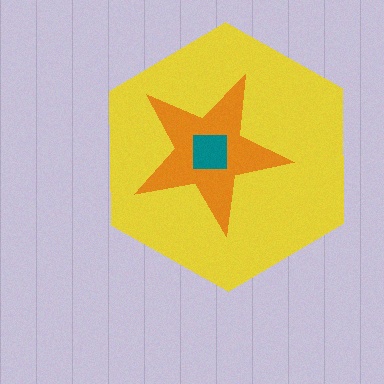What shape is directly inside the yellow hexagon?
The orange star.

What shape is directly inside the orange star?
The teal square.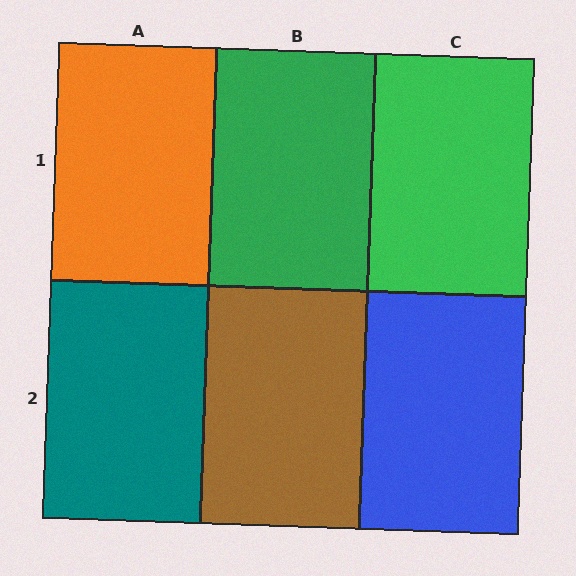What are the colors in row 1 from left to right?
Orange, green, green.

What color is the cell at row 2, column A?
Teal.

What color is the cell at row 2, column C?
Blue.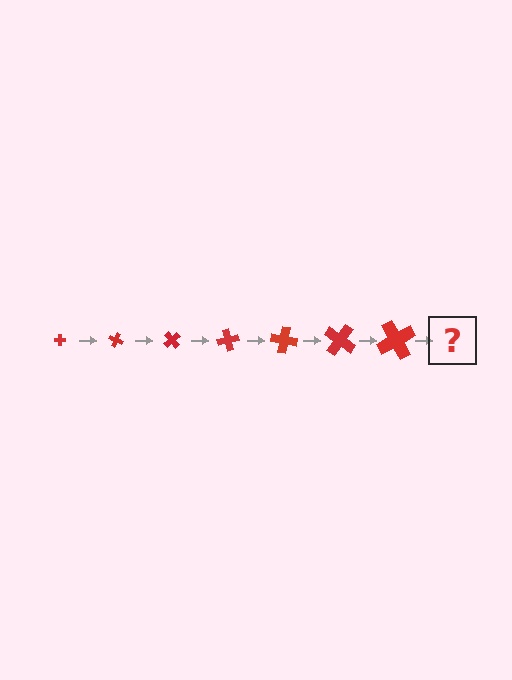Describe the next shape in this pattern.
It should be a cross, larger than the previous one and rotated 175 degrees from the start.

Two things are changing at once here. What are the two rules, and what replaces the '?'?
The two rules are that the cross grows larger each step and it rotates 25 degrees each step. The '?' should be a cross, larger than the previous one and rotated 175 degrees from the start.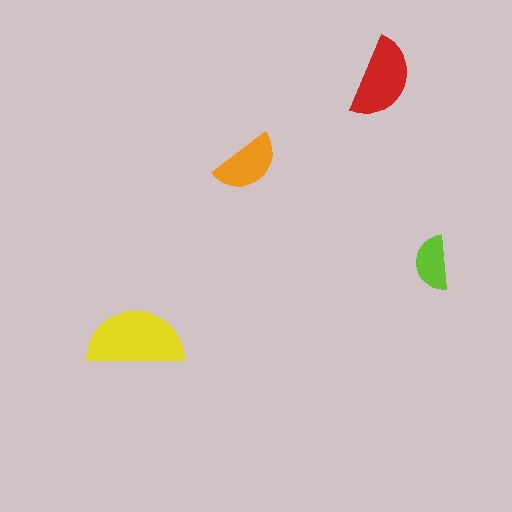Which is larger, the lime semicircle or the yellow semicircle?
The yellow one.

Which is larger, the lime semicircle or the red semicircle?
The red one.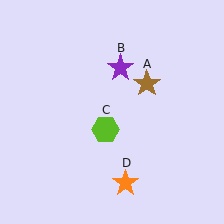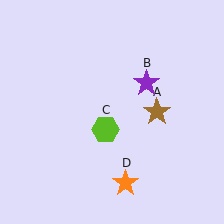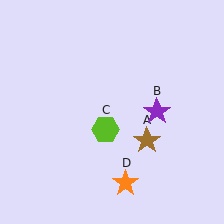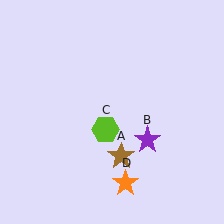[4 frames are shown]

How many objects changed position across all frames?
2 objects changed position: brown star (object A), purple star (object B).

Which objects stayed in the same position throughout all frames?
Lime hexagon (object C) and orange star (object D) remained stationary.